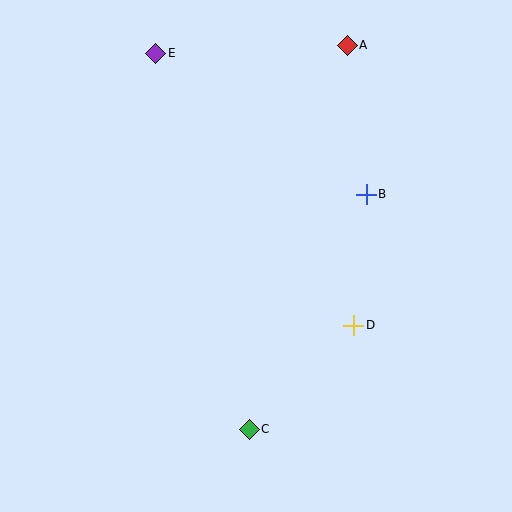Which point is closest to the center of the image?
Point D at (354, 325) is closest to the center.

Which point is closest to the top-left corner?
Point E is closest to the top-left corner.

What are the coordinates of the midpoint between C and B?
The midpoint between C and B is at (308, 312).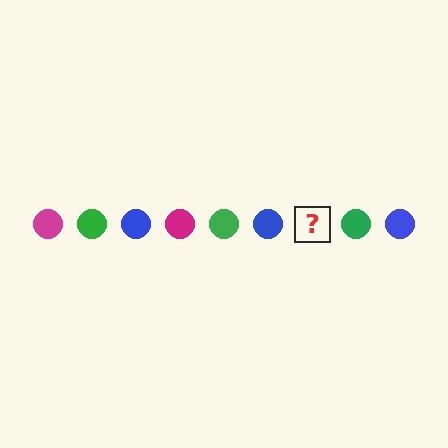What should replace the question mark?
The question mark should be replaced with a magenta circle.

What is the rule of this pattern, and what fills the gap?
The rule is that the pattern cycles through magenta, green, blue circles. The gap should be filled with a magenta circle.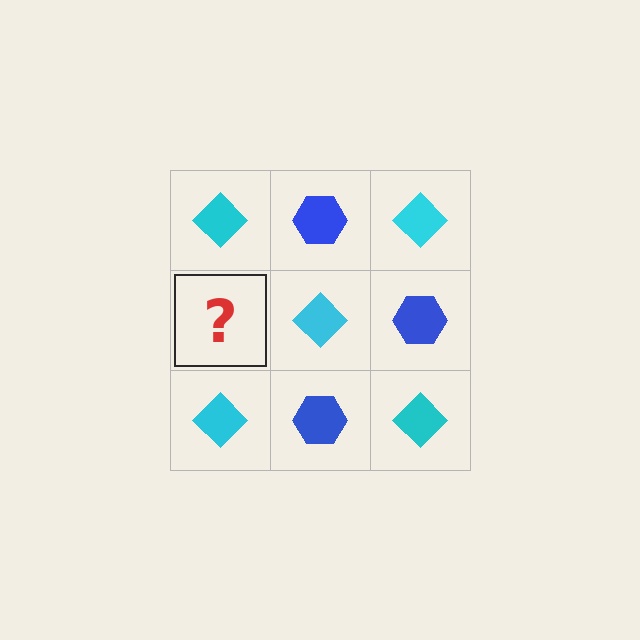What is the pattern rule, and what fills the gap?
The rule is that it alternates cyan diamond and blue hexagon in a checkerboard pattern. The gap should be filled with a blue hexagon.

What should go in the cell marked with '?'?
The missing cell should contain a blue hexagon.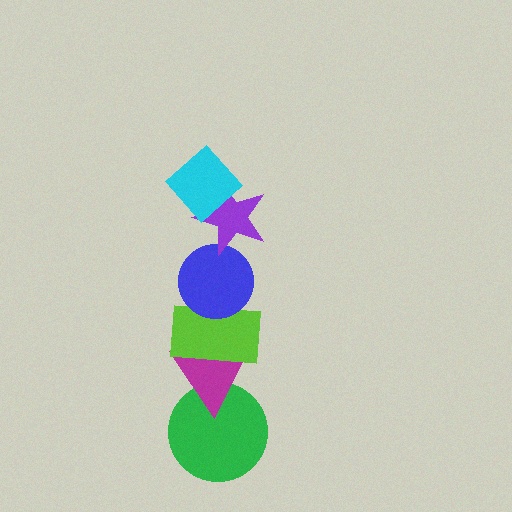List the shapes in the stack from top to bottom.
From top to bottom: the cyan diamond, the purple star, the blue circle, the lime rectangle, the magenta triangle, the green circle.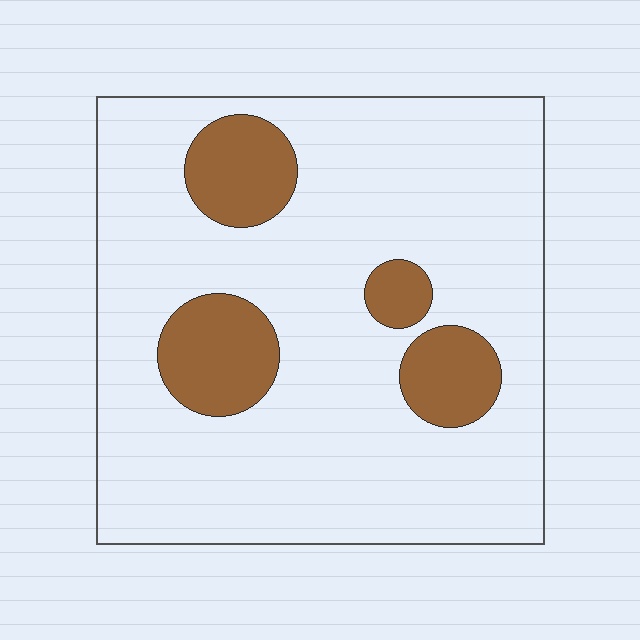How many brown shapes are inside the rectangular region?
4.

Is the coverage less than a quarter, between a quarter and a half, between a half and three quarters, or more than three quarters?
Less than a quarter.